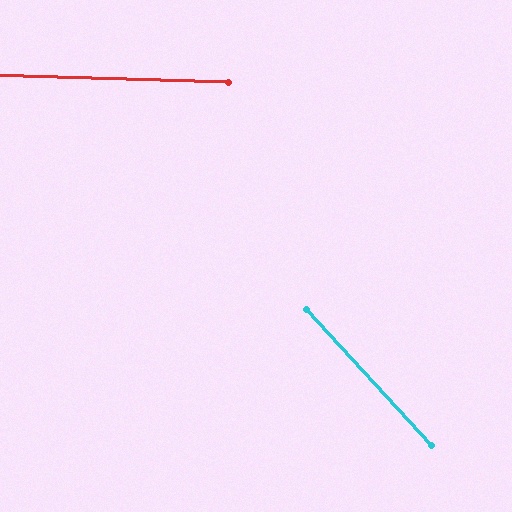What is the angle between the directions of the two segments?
Approximately 46 degrees.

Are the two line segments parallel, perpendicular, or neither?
Neither parallel nor perpendicular — they differ by about 46°.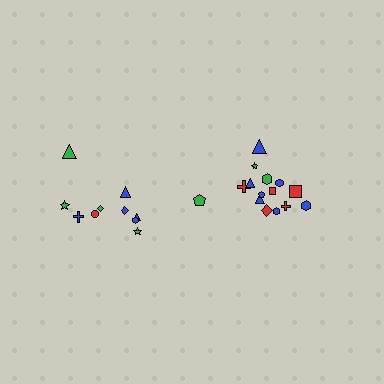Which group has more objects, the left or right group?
The right group.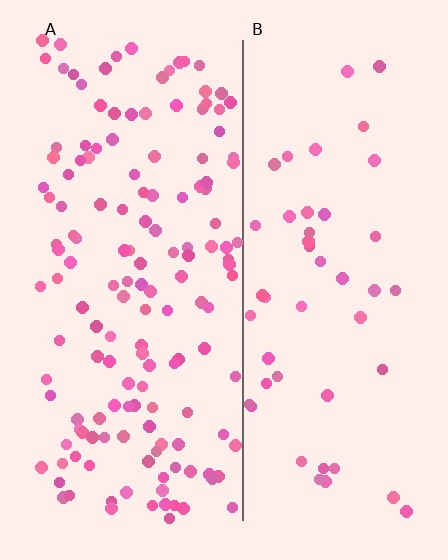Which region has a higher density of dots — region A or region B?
A (the left).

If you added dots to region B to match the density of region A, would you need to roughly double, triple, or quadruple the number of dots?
Approximately triple.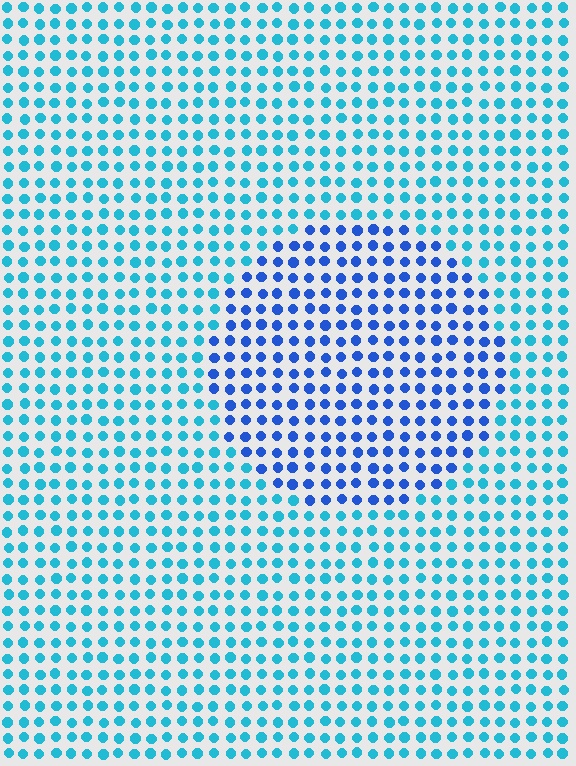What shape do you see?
I see a circle.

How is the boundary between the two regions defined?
The boundary is defined purely by a slight shift in hue (about 34 degrees). Spacing, size, and orientation are identical on both sides.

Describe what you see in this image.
The image is filled with small cyan elements in a uniform arrangement. A circle-shaped region is visible where the elements are tinted to a slightly different hue, forming a subtle color boundary.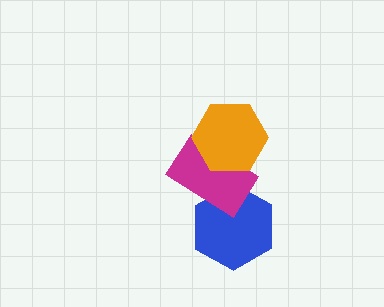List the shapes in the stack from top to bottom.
From top to bottom: the orange hexagon, the magenta rectangle, the blue hexagon.